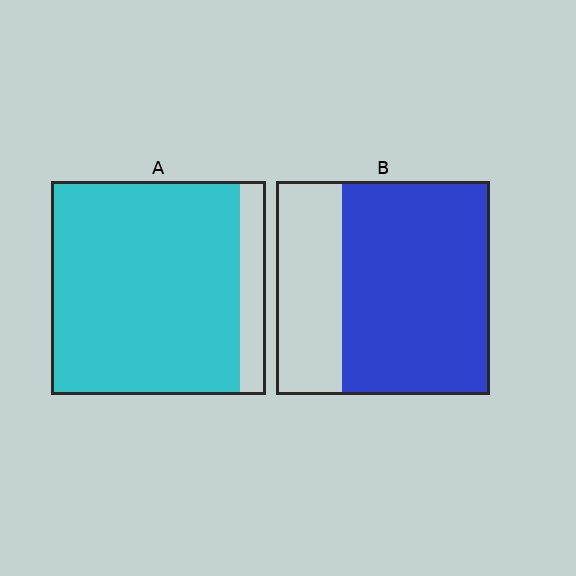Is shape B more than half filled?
Yes.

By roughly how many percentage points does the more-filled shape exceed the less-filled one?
By roughly 20 percentage points (A over B).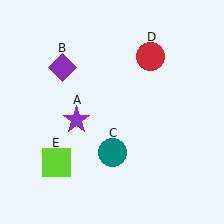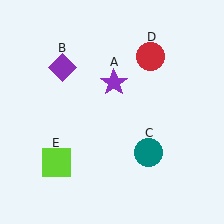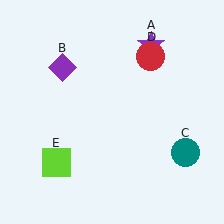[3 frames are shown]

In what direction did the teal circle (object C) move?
The teal circle (object C) moved right.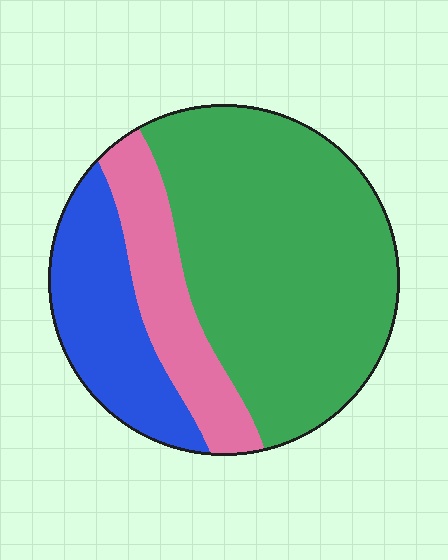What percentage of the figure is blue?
Blue takes up about one fifth (1/5) of the figure.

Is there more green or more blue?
Green.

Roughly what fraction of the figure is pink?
Pink takes up about one sixth (1/6) of the figure.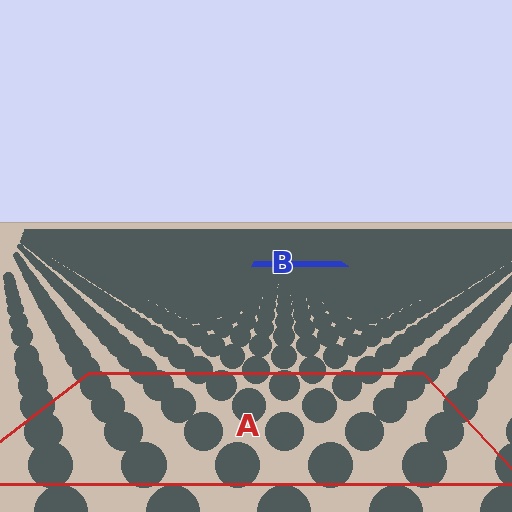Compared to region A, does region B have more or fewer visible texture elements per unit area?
Region B has more texture elements per unit area — they are packed more densely because it is farther away.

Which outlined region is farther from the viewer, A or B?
Region B is farther from the viewer — the texture elements inside it appear smaller and more densely packed.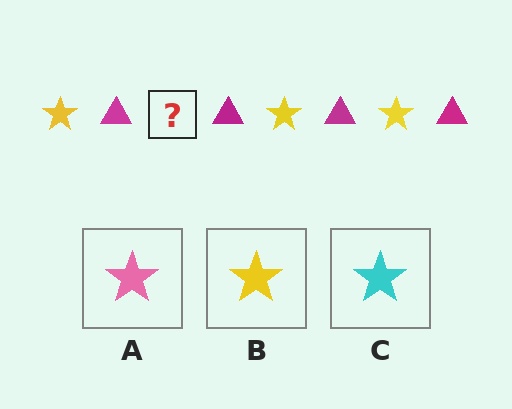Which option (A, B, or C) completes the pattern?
B.